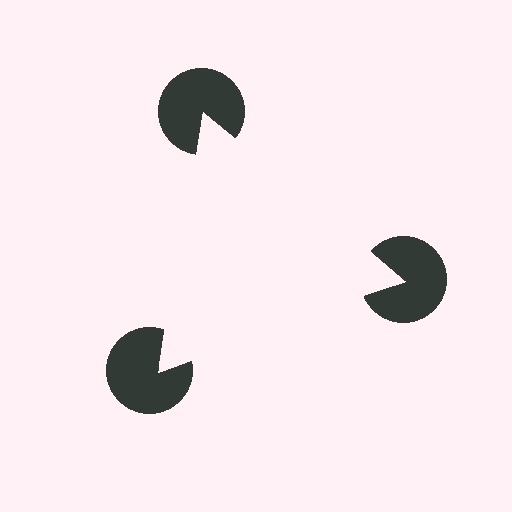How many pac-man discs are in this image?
There are 3 — one at each vertex of the illusory triangle.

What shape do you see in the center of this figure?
An illusory triangle — its edges are inferred from the aligned wedge cuts in the pac-man discs, not physically drawn.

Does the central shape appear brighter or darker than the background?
It typically appears slightly brighter than the background, even though no actual brightness change is drawn.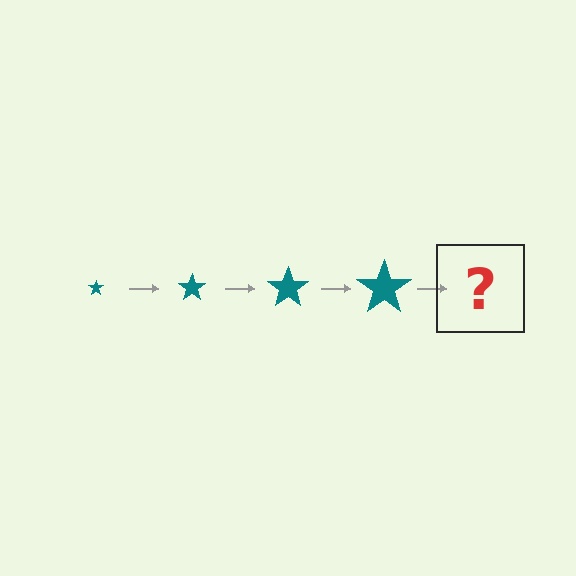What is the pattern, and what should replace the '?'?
The pattern is that the star gets progressively larger each step. The '?' should be a teal star, larger than the previous one.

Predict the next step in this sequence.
The next step is a teal star, larger than the previous one.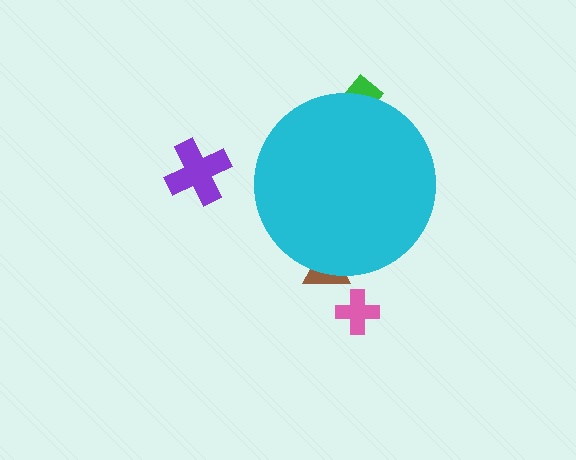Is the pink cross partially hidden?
No, the pink cross is fully visible.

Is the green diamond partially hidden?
Yes, the green diamond is partially hidden behind the cyan circle.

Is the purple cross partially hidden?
No, the purple cross is fully visible.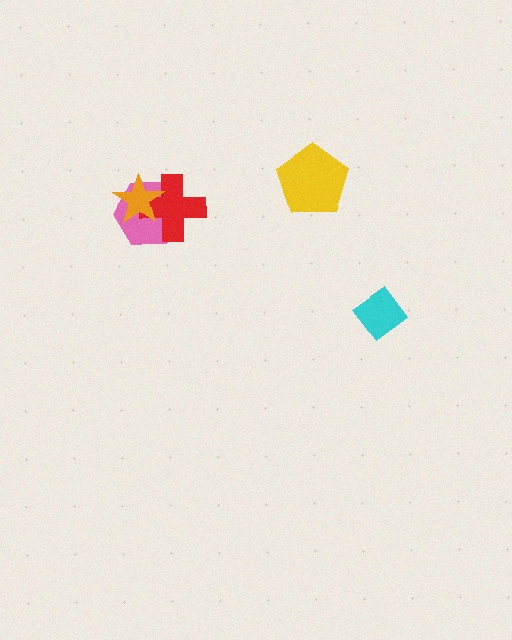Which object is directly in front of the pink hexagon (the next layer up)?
The red cross is directly in front of the pink hexagon.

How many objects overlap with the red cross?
2 objects overlap with the red cross.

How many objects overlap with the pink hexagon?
2 objects overlap with the pink hexagon.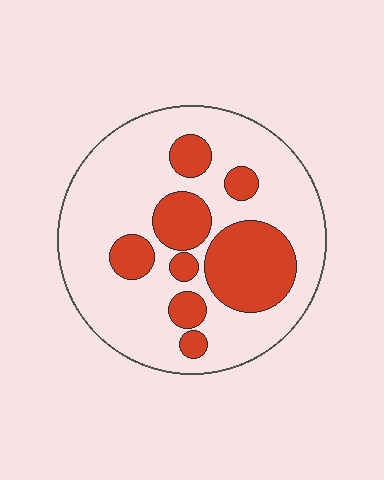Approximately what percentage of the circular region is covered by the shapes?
Approximately 30%.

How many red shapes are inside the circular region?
8.